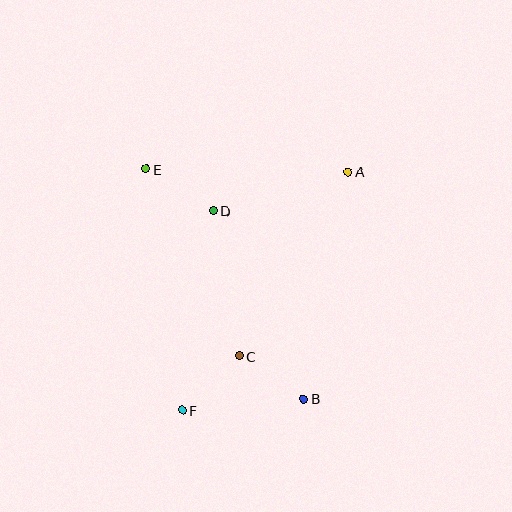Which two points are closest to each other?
Points B and C are closest to each other.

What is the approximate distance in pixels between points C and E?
The distance between C and E is approximately 209 pixels.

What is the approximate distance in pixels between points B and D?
The distance between B and D is approximately 209 pixels.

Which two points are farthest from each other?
Points A and F are farthest from each other.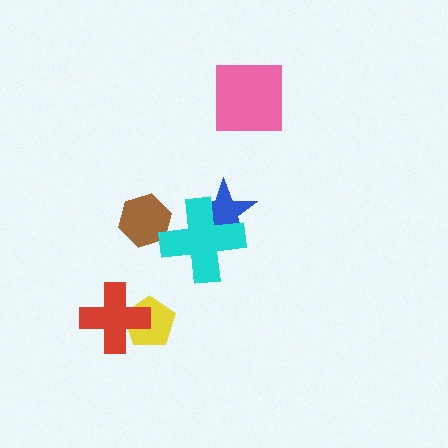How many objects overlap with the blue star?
1 object overlaps with the blue star.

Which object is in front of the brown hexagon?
The cyan cross is in front of the brown hexagon.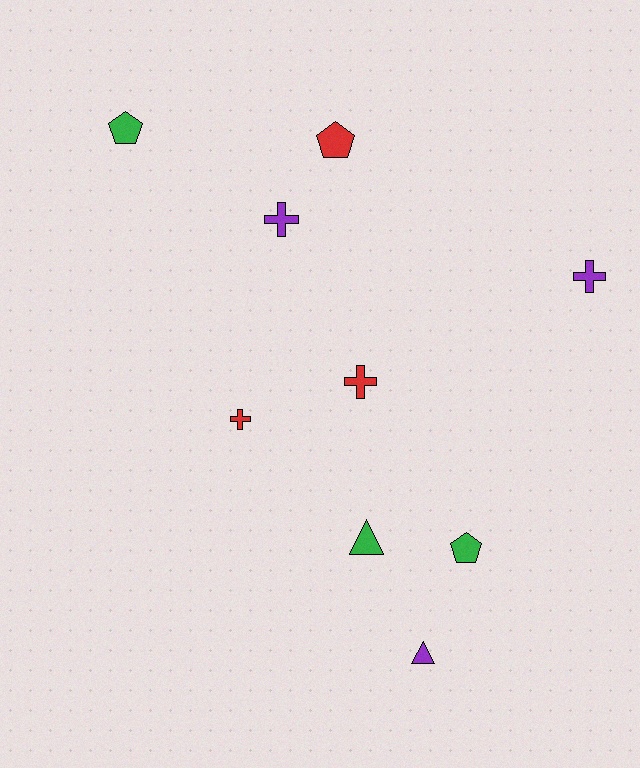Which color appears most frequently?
Green, with 3 objects.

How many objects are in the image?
There are 9 objects.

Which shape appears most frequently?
Cross, with 4 objects.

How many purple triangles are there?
There is 1 purple triangle.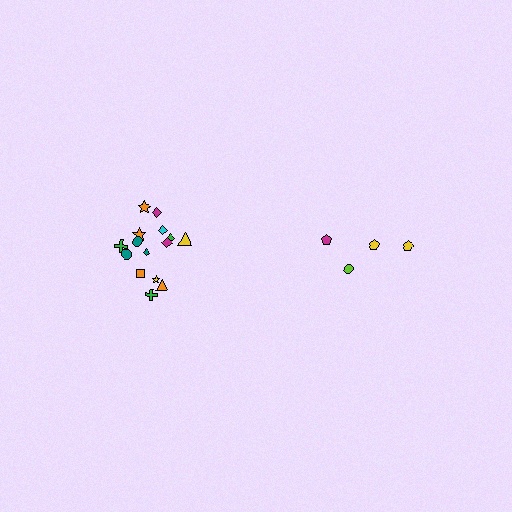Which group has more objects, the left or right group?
The left group.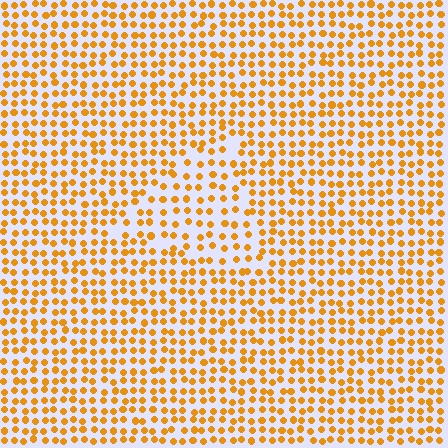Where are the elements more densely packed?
The elements are more densely packed outside the triangle boundary.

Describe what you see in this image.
The image contains small orange elements arranged at two different densities. A triangle-shaped region is visible where the elements are less densely packed than the surrounding area.